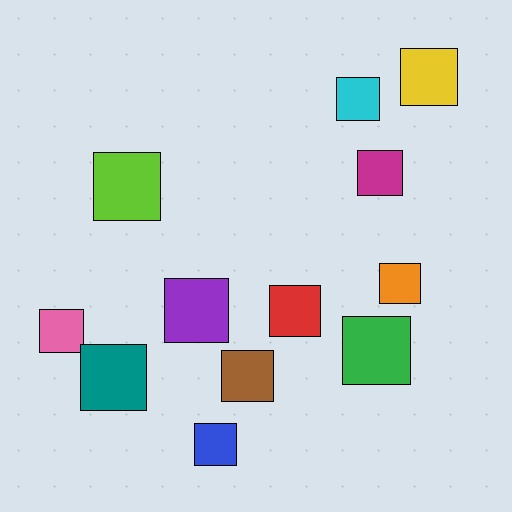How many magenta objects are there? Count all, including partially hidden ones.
There is 1 magenta object.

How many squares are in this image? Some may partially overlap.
There are 12 squares.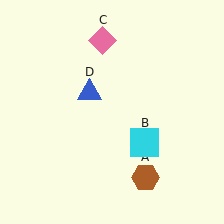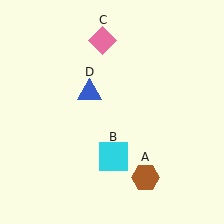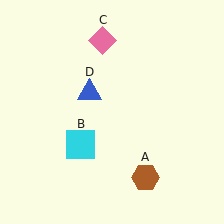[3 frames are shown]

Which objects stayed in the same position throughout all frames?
Brown hexagon (object A) and pink diamond (object C) and blue triangle (object D) remained stationary.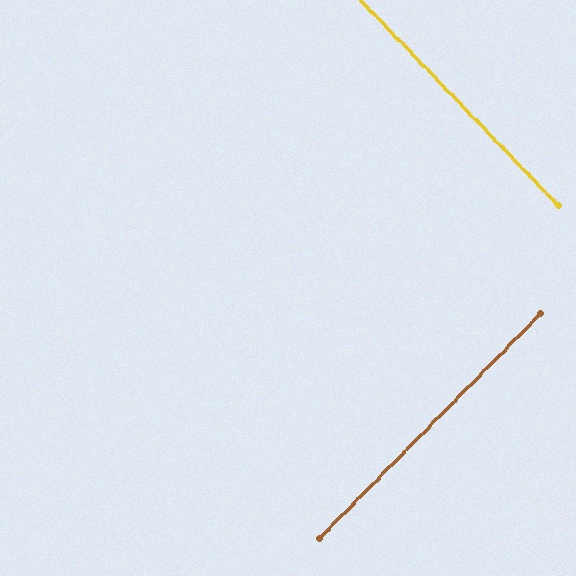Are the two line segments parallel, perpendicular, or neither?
Perpendicular — they meet at approximately 88°.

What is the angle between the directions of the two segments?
Approximately 88 degrees.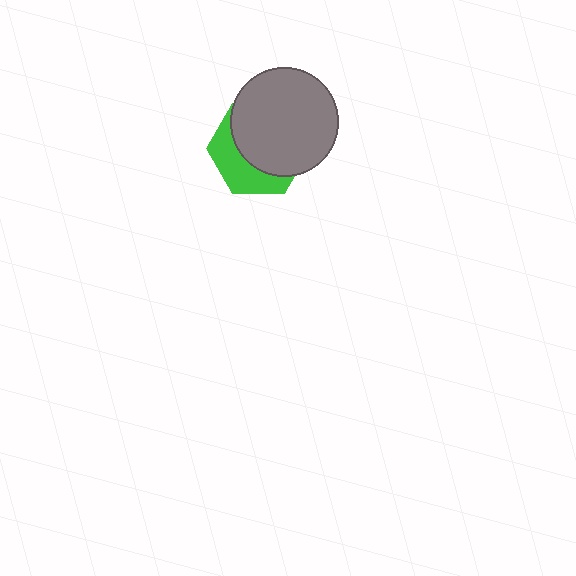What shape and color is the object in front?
The object in front is a gray circle.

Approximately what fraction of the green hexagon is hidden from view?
Roughly 63% of the green hexagon is hidden behind the gray circle.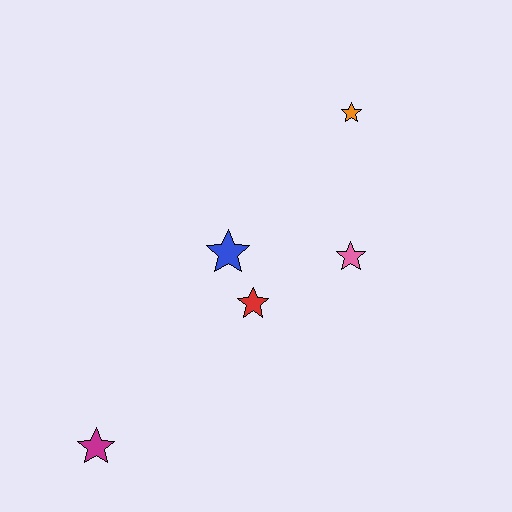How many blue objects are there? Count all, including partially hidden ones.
There is 1 blue object.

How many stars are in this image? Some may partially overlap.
There are 5 stars.